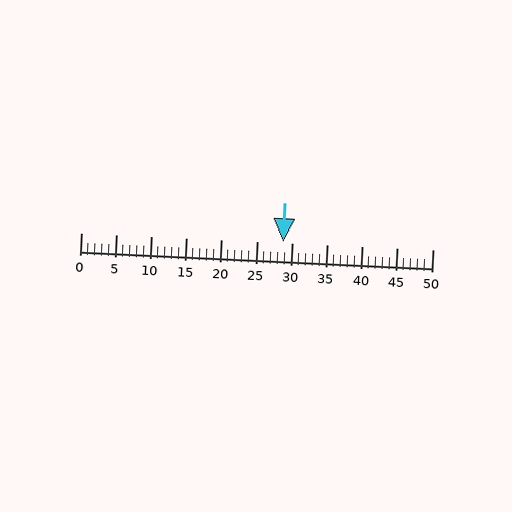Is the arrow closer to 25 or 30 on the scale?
The arrow is closer to 30.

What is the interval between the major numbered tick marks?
The major tick marks are spaced 5 units apart.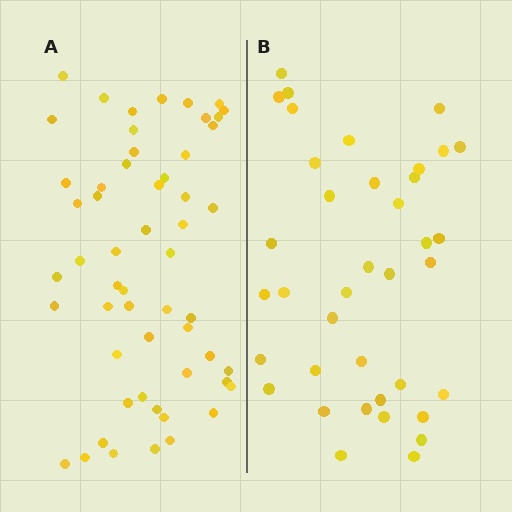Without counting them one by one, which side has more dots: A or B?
Region A (the left region) has more dots.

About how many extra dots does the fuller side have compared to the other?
Region A has approximately 15 more dots than region B.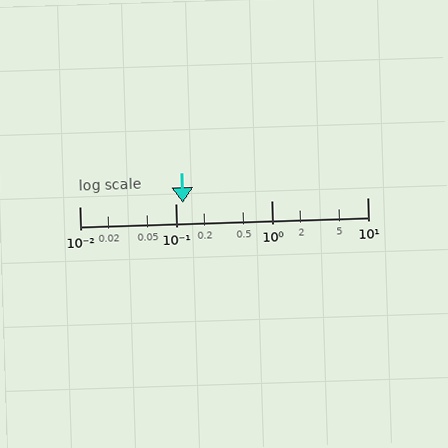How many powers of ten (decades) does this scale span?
The scale spans 3 decades, from 0.01 to 10.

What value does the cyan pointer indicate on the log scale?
The pointer indicates approximately 0.12.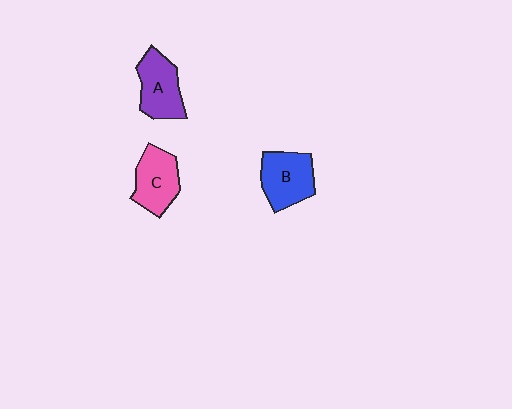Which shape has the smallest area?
Shape C (pink).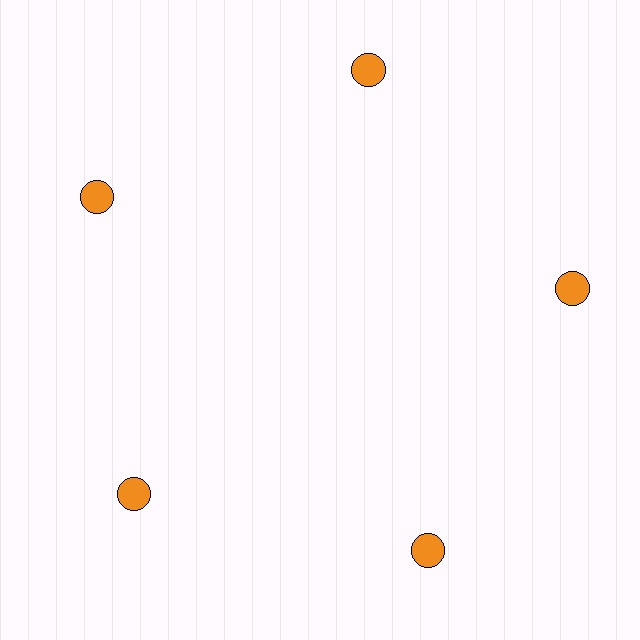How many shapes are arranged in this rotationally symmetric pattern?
There are 5 shapes, arranged in 5 groups of 1.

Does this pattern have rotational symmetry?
Yes, this pattern has 5-fold rotational symmetry. It looks the same after rotating 72 degrees around the center.